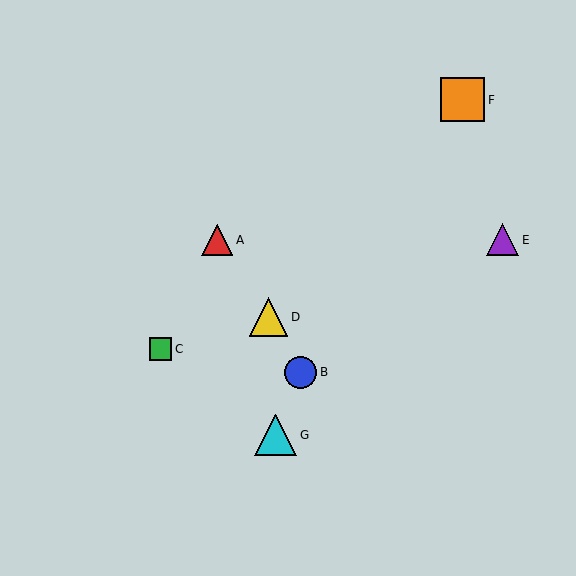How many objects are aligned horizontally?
2 objects (A, E) are aligned horizontally.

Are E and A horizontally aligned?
Yes, both are at y≈240.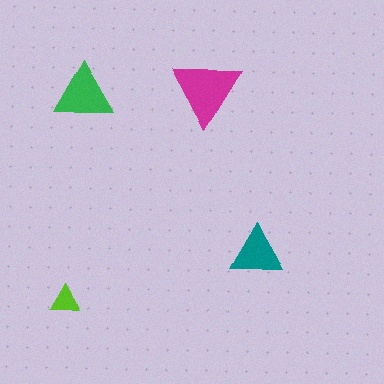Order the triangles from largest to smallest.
the magenta one, the green one, the teal one, the lime one.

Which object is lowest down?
The lime triangle is bottommost.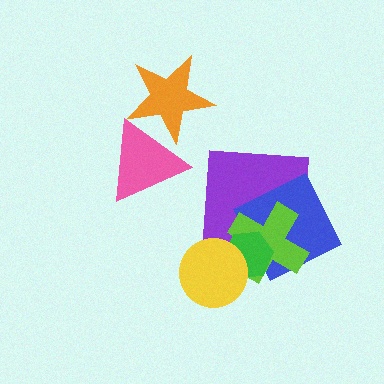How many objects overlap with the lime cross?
4 objects overlap with the lime cross.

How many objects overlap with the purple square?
3 objects overlap with the purple square.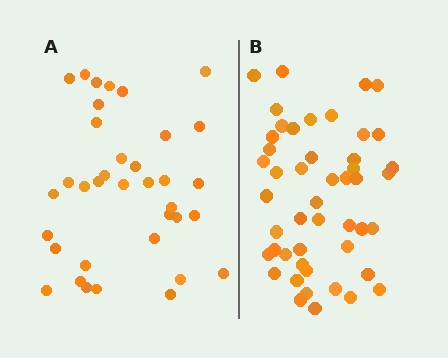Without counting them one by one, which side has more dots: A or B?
Region B (the right region) has more dots.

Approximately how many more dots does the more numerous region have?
Region B has roughly 12 or so more dots than region A.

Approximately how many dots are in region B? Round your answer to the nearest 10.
About 50 dots. (The exact count is 48, which rounds to 50.)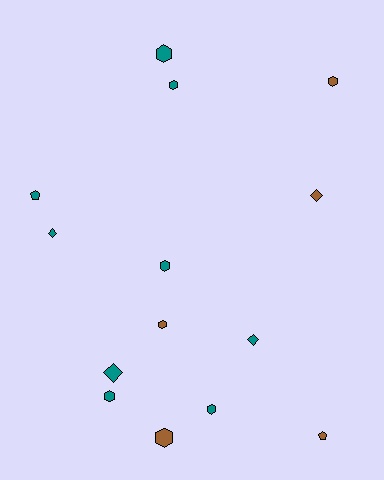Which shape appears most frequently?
Hexagon, with 8 objects.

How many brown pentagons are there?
There is 1 brown pentagon.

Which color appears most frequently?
Teal, with 9 objects.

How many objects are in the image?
There are 14 objects.